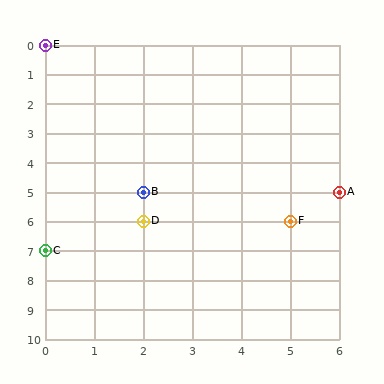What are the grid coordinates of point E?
Point E is at grid coordinates (0, 0).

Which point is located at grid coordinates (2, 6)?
Point D is at (2, 6).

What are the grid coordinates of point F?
Point F is at grid coordinates (5, 6).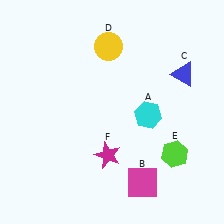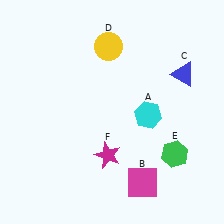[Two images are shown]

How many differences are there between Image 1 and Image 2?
There is 1 difference between the two images.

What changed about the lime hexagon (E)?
In Image 1, E is lime. In Image 2, it changed to green.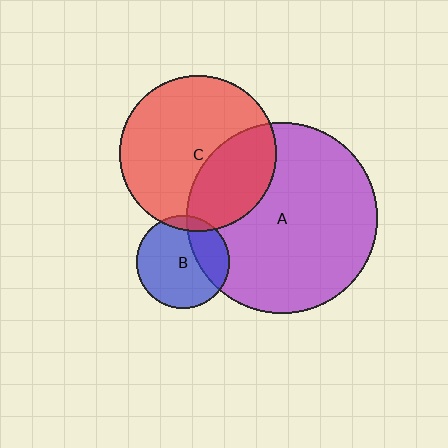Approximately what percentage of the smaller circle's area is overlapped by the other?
Approximately 10%.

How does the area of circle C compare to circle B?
Approximately 2.8 times.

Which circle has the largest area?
Circle A (purple).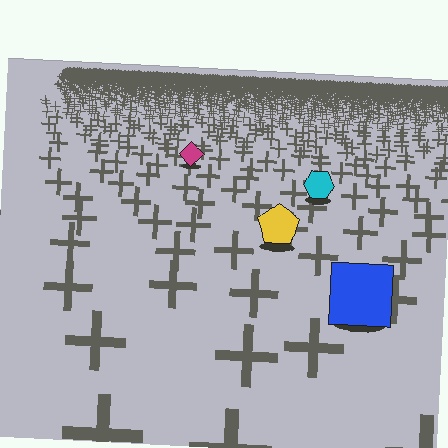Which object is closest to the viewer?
The blue square is closest. The texture marks near it are larger and more spread out.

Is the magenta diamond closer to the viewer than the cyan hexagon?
No. The cyan hexagon is closer — you can tell from the texture gradient: the ground texture is coarser near it.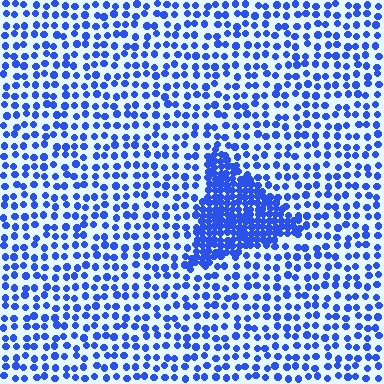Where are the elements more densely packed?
The elements are more densely packed inside the triangle boundary.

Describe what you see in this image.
The image contains small blue elements arranged at two different densities. A triangle-shaped region is visible where the elements are more densely packed than the surrounding area.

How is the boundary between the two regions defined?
The boundary is defined by a change in element density (approximately 2.8x ratio). All elements are the same color, size, and shape.